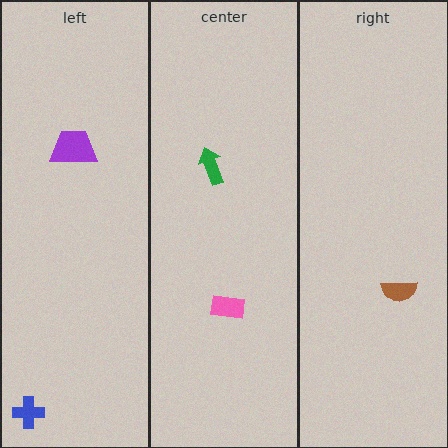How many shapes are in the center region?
2.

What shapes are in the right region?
The brown semicircle.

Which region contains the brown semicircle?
The right region.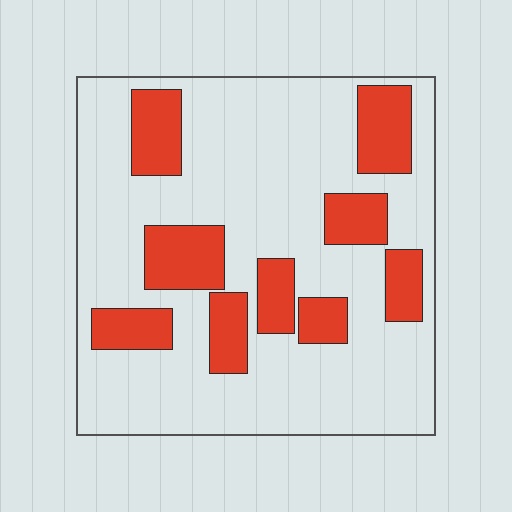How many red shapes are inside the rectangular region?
9.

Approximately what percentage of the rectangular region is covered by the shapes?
Approximately 25%.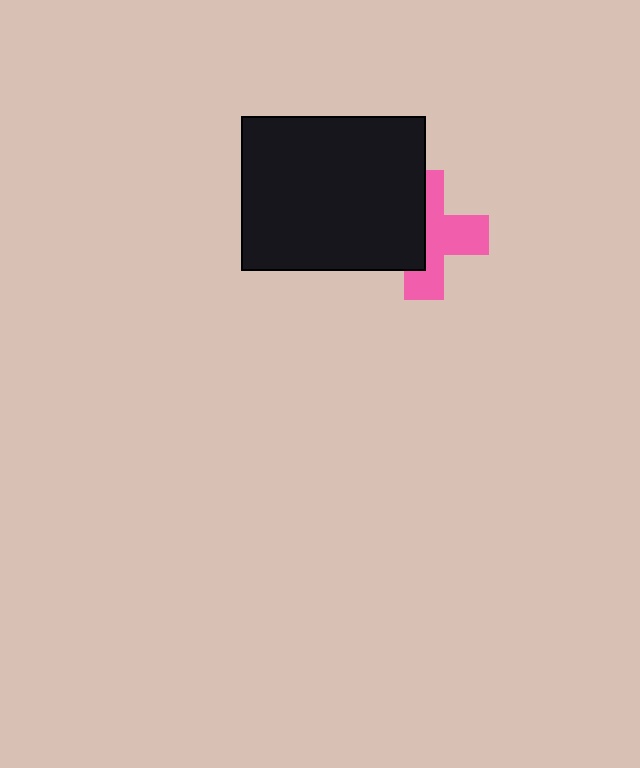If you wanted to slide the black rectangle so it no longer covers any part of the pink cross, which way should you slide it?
Slide it left — that is the most direct way to separate the two shapes.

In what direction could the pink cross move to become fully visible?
The pink cross could move right. That would shift it out from behind the black rectangle entirely.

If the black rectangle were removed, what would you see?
You would see the complete pink cross.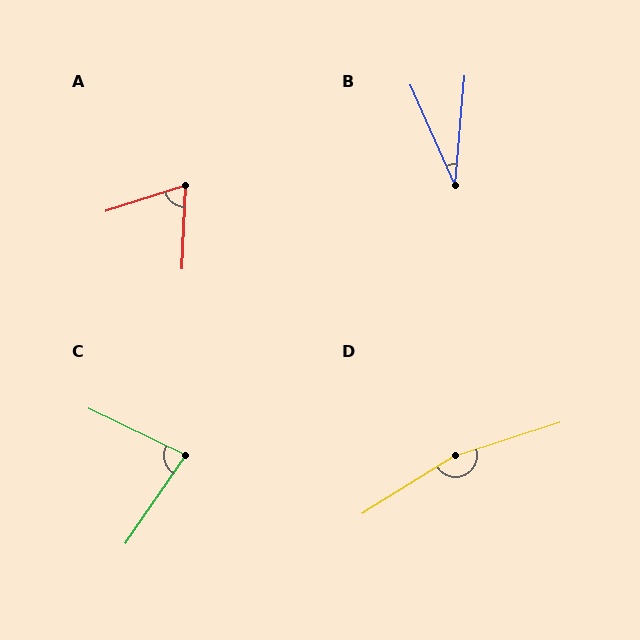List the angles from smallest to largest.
B (29°), A (69°), C (82°), D (166°).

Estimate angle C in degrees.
Approximately 82 degrees.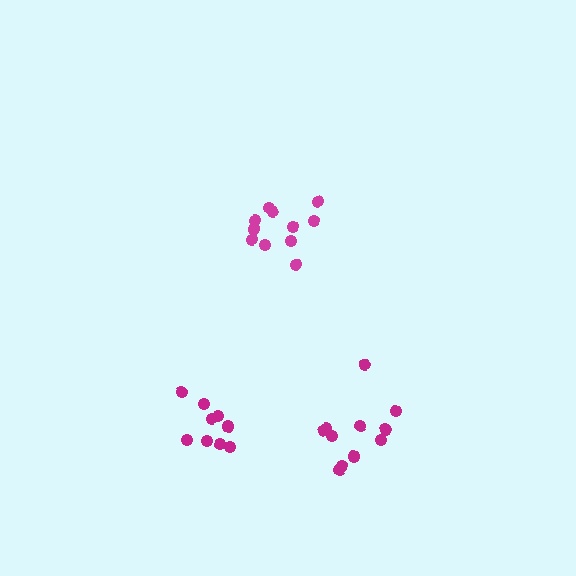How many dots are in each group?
Group 1: 12 dots, Group 2: 11 dots, Group 3: 9 dots (32 total).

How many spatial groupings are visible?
There are 3 spatial groupings.